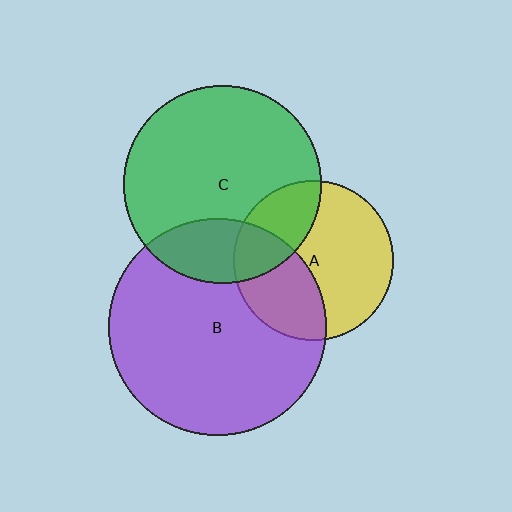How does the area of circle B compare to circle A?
Approximately 1.9 times.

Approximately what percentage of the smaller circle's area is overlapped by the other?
Approximately 30%.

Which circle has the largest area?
Circle B (purple).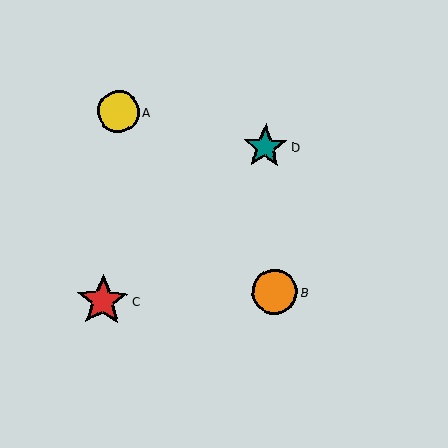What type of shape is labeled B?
Shape B is an orange circle.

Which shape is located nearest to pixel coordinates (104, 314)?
The red star (labeled C) at (103, 301) is nearest to that location.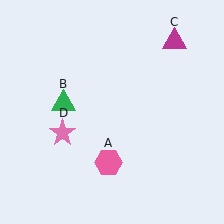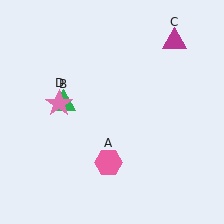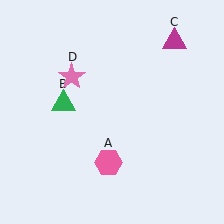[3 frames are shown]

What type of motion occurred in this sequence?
The pink star (object D) rotated clockwise around the center of the scene.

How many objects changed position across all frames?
1 object changed position: pink star (object D).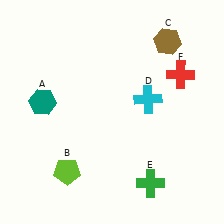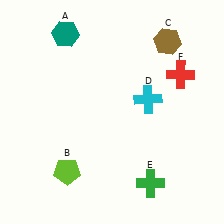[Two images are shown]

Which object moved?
The teal hexagon (A) moved up.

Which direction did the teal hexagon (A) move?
The teal hexagon (A) moved up.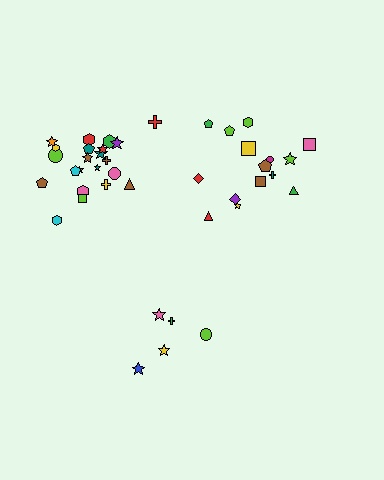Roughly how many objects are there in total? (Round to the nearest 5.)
Roughly 40 objects in total.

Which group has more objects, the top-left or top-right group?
The top-left group.